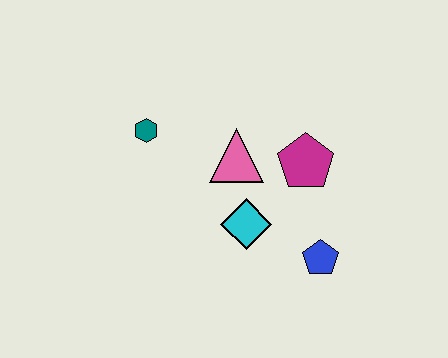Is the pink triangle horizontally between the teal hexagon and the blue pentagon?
Yes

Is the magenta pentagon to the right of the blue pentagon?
No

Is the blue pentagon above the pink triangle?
No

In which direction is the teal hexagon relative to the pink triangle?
The teal hexagon is to the left of the pink triangle.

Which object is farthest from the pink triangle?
The blue pentagon is farthest from the pink triangle.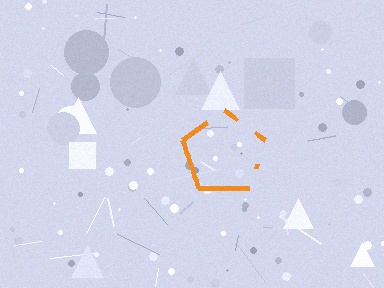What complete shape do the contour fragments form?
The contour fragments form a pentagon.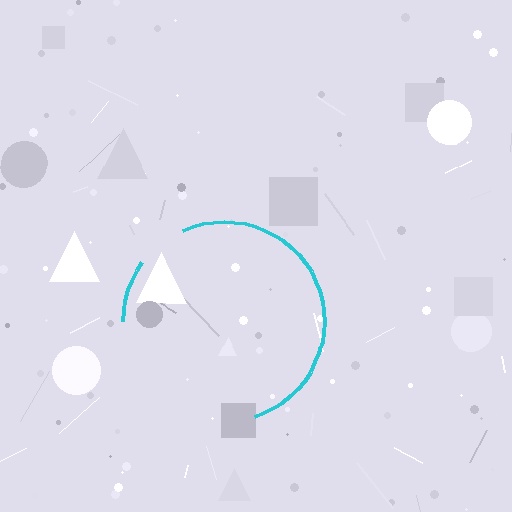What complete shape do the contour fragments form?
The contour fragments form a circle.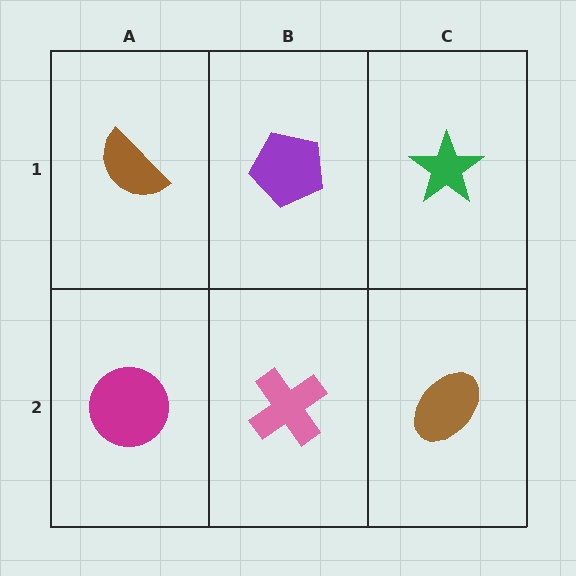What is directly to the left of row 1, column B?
A brown semicircle.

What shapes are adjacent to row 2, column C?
A green star (row 1, column C), a pink cross (row 2, column B).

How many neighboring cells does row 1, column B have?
3.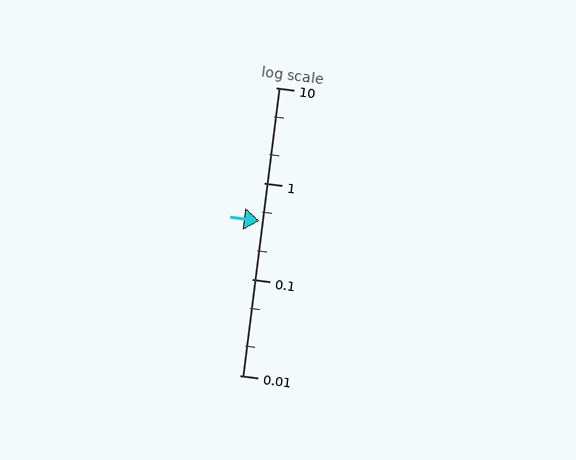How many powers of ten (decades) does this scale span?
The scale spans 3 decades, from 0.01 to 10.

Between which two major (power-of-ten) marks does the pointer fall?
The pointer is between 0.1 and 1.